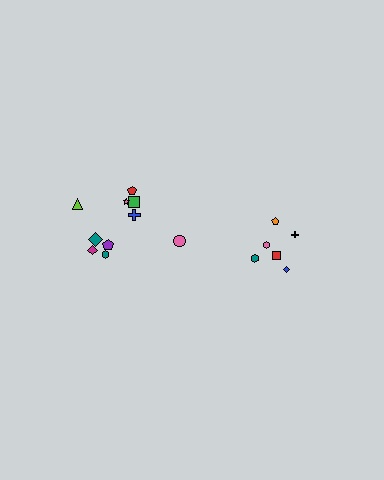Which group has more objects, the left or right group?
The left group.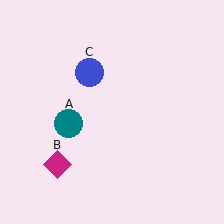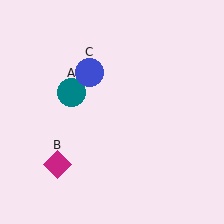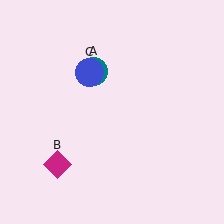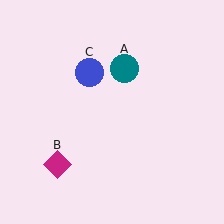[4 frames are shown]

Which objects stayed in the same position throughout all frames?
Magenta diamond (object B) and blue circle (object C) remained stationary.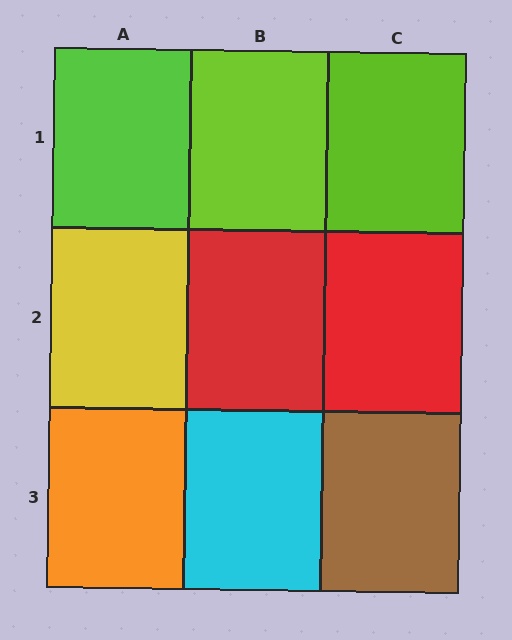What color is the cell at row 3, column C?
Brown.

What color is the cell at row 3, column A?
Orange.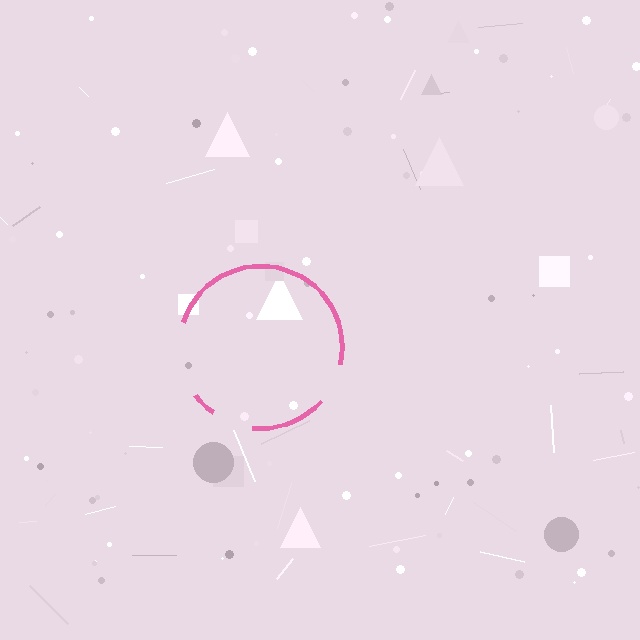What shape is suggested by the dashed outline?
The dashed outline suggests a circle.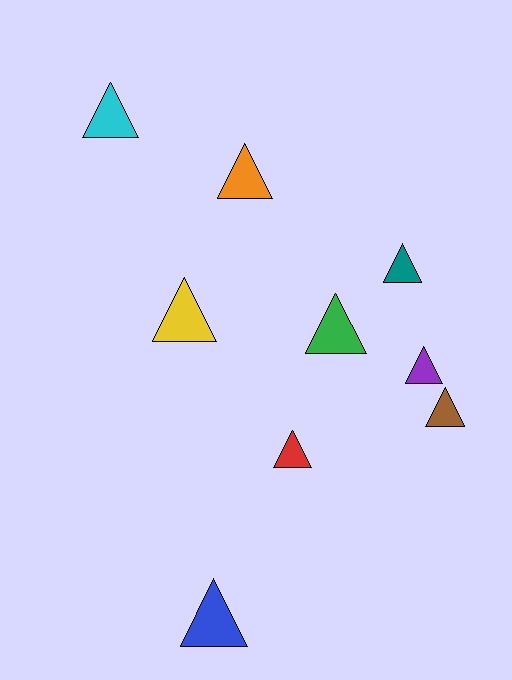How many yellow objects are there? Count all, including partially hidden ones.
There is 1 yellow object.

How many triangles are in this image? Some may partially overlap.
There are 9 triangles.